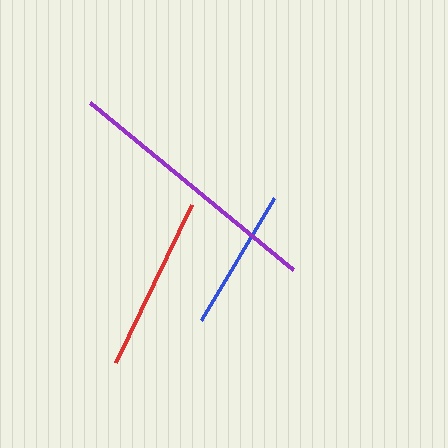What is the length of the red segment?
The red segment is approximately 176 pixels long.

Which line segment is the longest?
The purple line is the longest at approximately 264 pixels.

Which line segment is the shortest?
The blue line is the shortest at approximately 142 pixels.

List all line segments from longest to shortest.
From longest to shortest: purple, red, blue.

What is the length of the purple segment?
The purple segment is approximately 264 pixels long.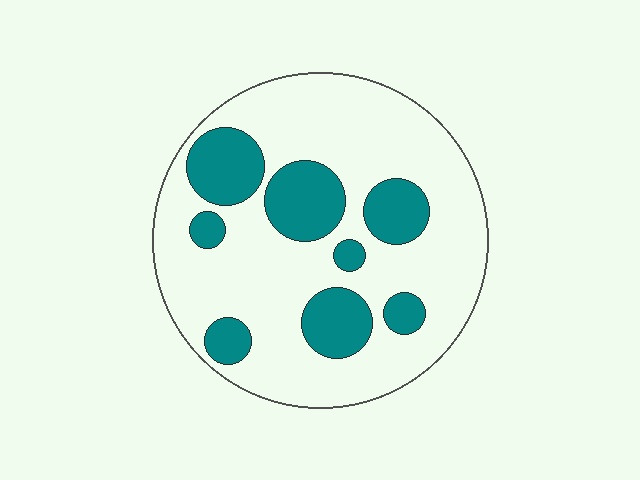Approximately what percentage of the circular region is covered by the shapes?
Approximately 25%.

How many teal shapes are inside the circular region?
8.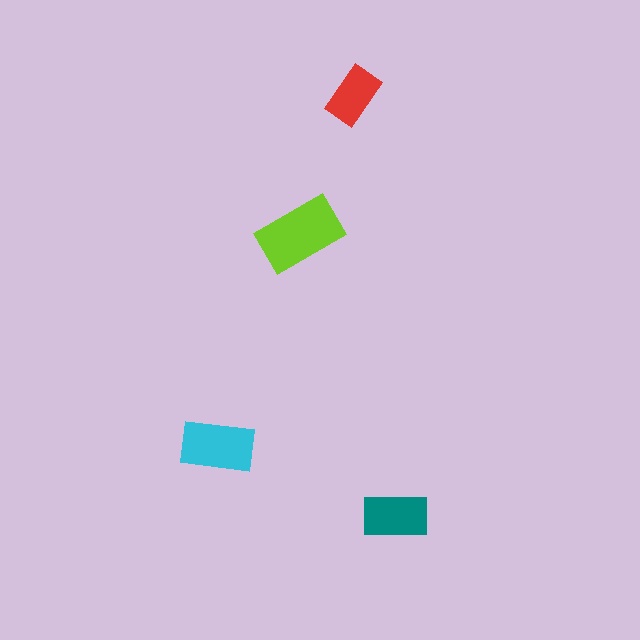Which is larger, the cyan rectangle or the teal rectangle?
The cyan one.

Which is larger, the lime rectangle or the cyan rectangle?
The lime one.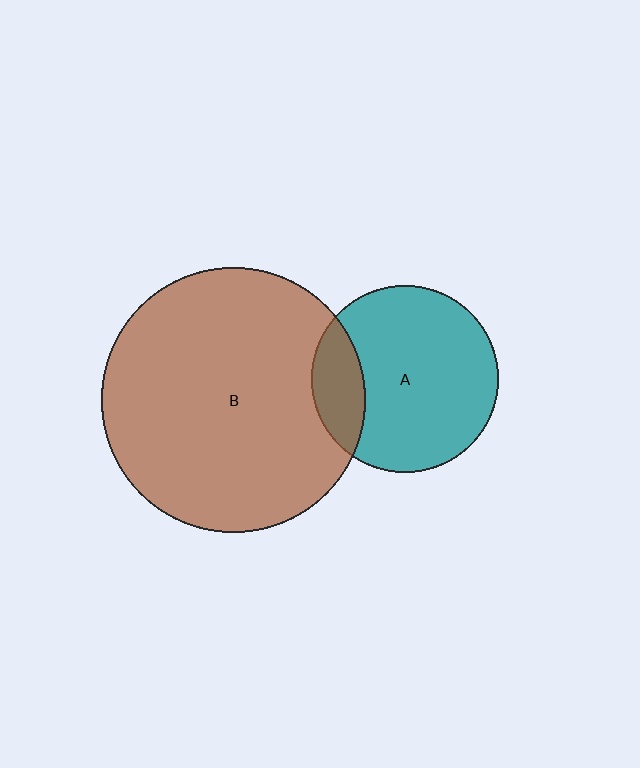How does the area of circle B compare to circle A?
Approximately 2.0 times.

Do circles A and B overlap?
Yes.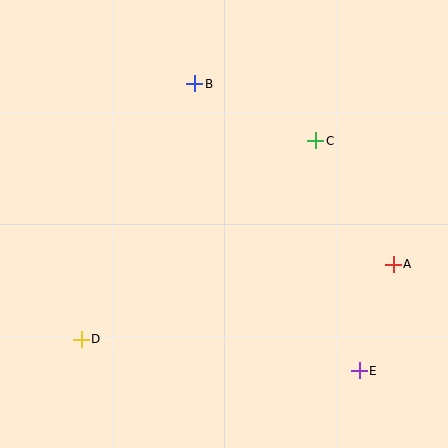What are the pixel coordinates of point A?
Point A is at (393, 264).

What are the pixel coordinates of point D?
Point D is at (81, 339).